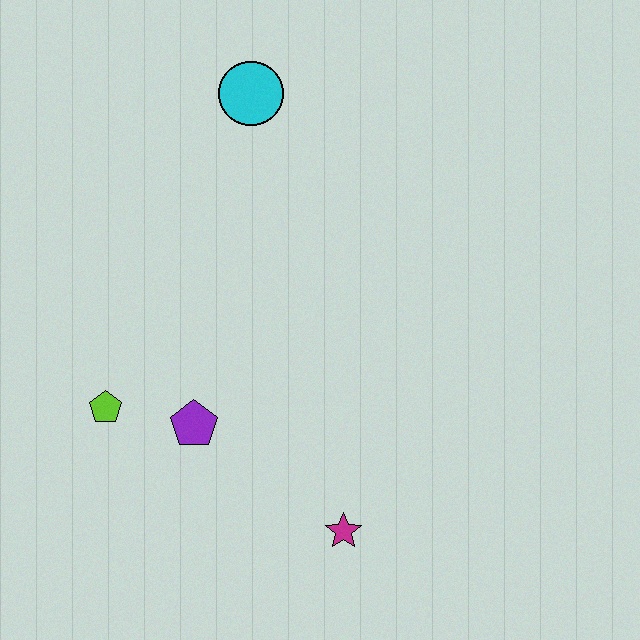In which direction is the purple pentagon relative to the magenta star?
The purple pentagon is to the left of the magenta star.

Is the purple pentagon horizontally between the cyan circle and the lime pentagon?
Yes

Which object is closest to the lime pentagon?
The purple pentagon is closest to the lime pentagon.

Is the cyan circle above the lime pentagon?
Yes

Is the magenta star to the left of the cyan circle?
No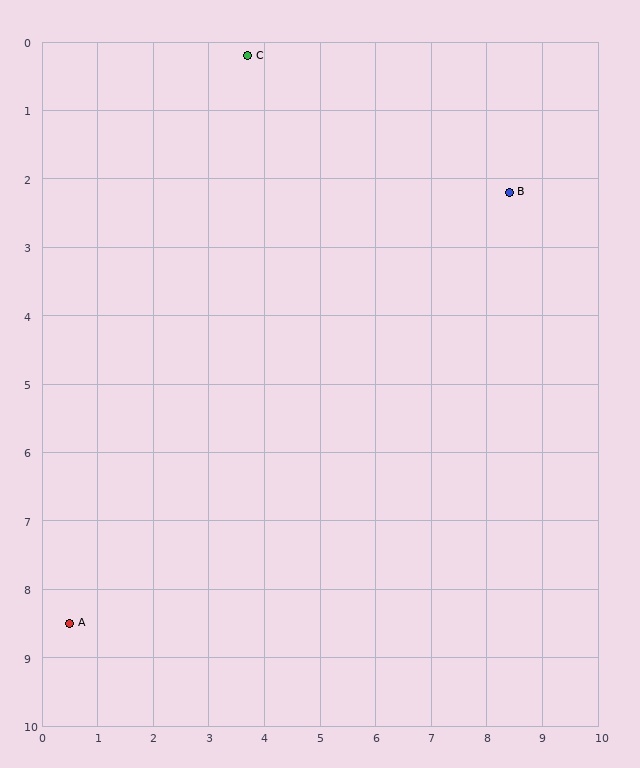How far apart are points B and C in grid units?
Points B and C are about 5.1 grid units apart.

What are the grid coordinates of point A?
Point A is at approximately (0.5, 8.5).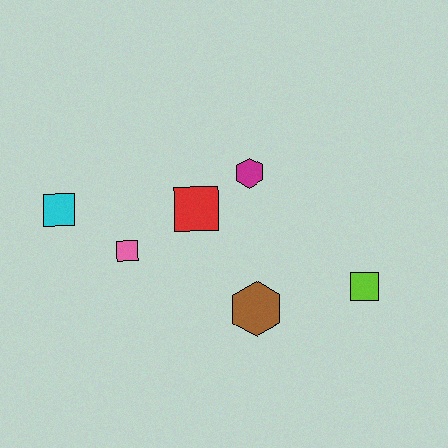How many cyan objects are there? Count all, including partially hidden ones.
There is 1 cyan object.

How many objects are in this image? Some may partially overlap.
There are 6 objects.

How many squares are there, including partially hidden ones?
There are 4 squares.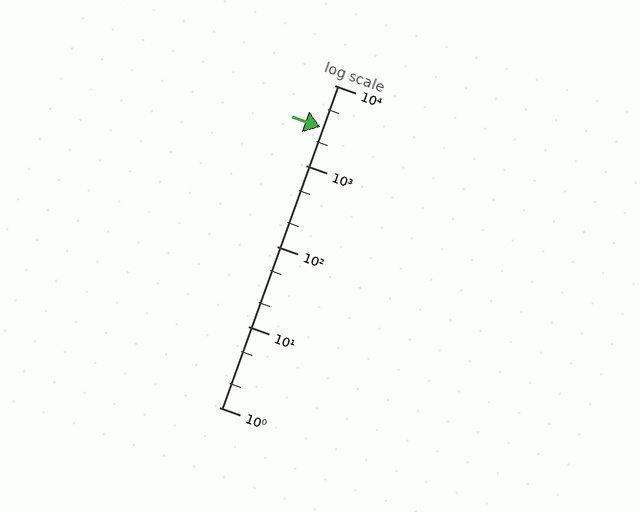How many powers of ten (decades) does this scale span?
The scale spans 4 decades, from 1 to 10000.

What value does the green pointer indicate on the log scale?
The pointer indicates approximately 3000.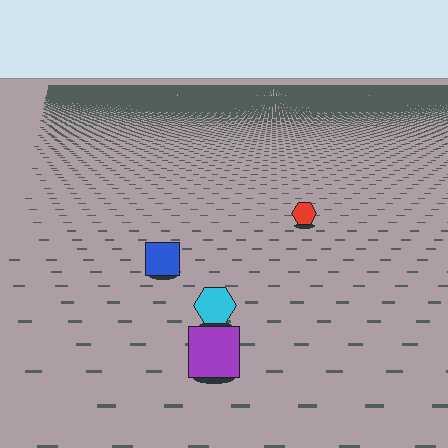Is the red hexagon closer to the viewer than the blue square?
No. The blue square is closer — you can tell from the texture gradient: the ground texture is coarser near it.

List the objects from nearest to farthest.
From nearest to farthest: the purple square, the cyan hexagon, the blue square, the red hexagon.